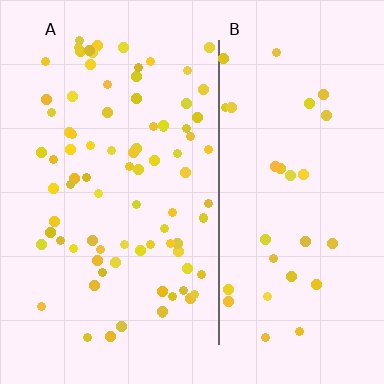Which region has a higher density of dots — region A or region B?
A (the left).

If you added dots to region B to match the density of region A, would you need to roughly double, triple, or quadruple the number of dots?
Approximately triple.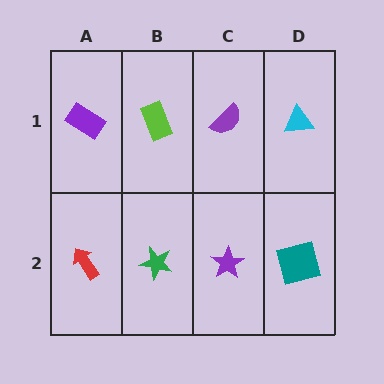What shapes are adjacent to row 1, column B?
A green star (row 2, column B), a purple rectangle (row 1, column A), a purple semicircle (row 1, column C).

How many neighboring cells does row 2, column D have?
2.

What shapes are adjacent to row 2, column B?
A lime rectangle (row 1, column B), a red arrow (row 2, column A), a purple star (row 2, column C).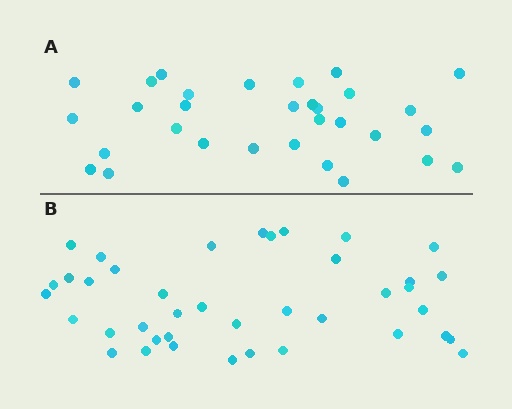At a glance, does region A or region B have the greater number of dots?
Region B (the bottom region) has more dots.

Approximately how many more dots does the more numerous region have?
Region B has roughly 8 or so more dots than region A.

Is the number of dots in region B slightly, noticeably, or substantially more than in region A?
Region B has noticeably more, but not dramatically so. The ratio is roughly 1.3 to 1.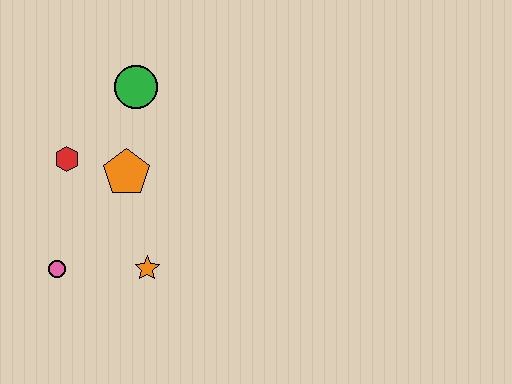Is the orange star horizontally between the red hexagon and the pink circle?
No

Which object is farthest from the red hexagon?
The orange star is farthest from the red hexagon.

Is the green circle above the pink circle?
Yes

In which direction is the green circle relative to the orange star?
The green circle is above the orange star.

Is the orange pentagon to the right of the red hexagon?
Yes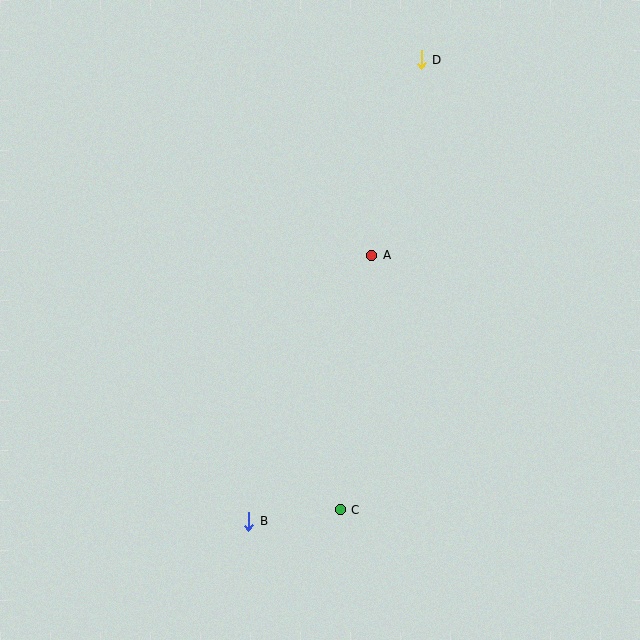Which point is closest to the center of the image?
Point A at (372, 255) is closest to the center.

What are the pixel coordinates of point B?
Point B is at (249, 521).